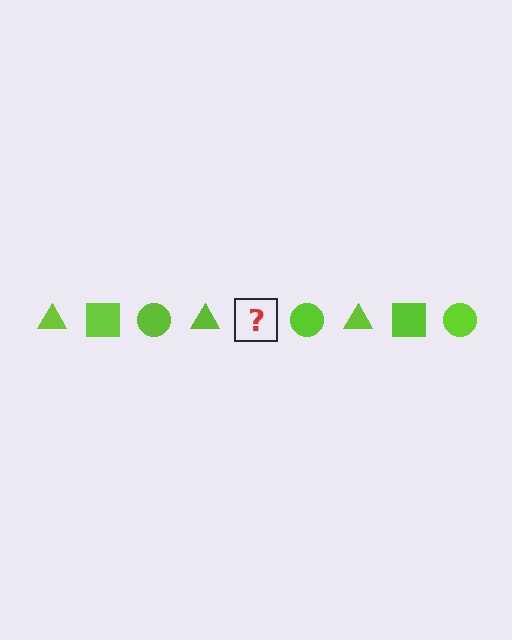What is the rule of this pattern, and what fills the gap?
The rule is that the pattern cycles through triangle, square, circle shapes in lime. The gap should be filled with a lime square.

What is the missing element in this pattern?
The missing element is a lime square.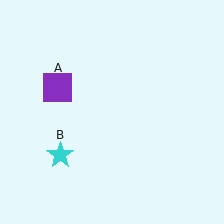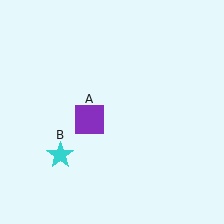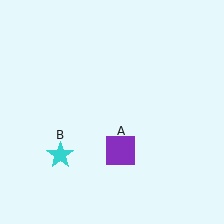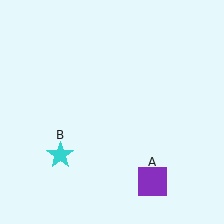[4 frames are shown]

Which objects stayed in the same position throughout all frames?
Cyan star (object B) remained stationary.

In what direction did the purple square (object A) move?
The purple square (object A) moved down and to the right.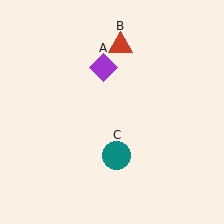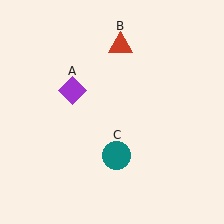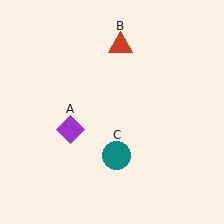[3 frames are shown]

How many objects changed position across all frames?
1 object changed position: purple diamond (object A).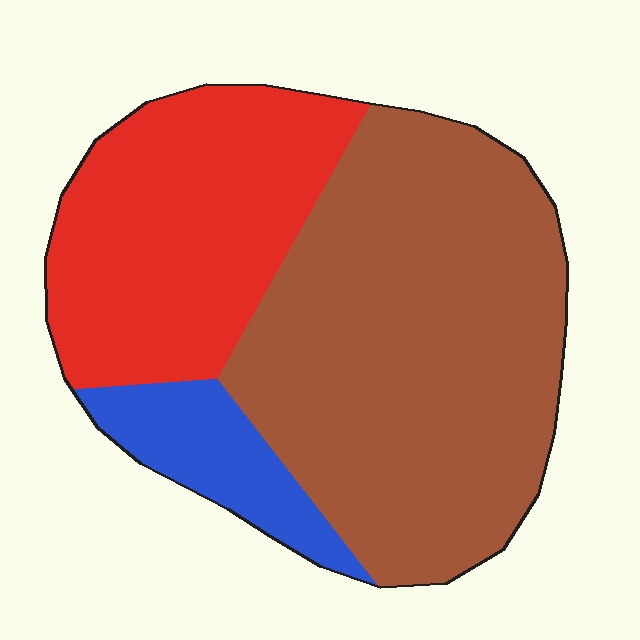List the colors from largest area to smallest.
From largest to smallest: brown, red, blue.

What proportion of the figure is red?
Red takes up about one third (1/3) of the figure.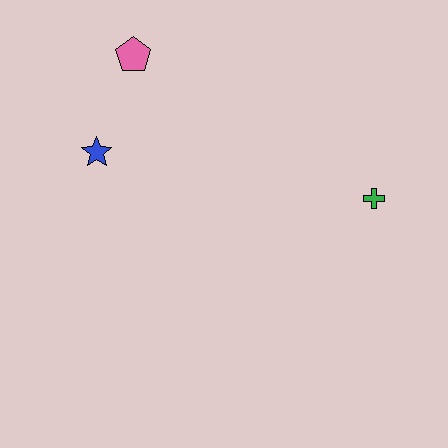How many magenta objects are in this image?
There are no magenta objects.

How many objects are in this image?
There are 3 objects.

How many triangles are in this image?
There are no triangles.